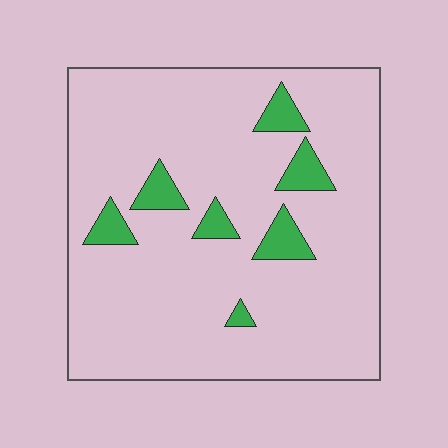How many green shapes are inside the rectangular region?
7.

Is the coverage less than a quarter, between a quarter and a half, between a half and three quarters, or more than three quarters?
Less than a quarter.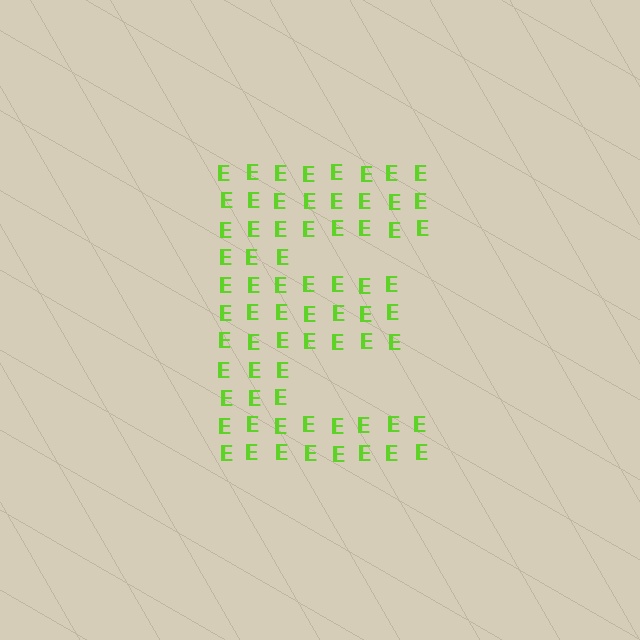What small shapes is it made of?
It is made of small letter E's.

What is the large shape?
The large shape is the letter E.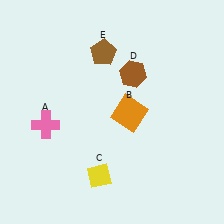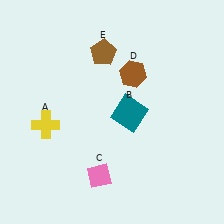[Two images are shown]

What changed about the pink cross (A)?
In Image 1, A is pink. In Image 2, it changed to yellow.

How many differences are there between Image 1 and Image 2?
There are 3 differences between the two images.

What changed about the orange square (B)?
In Image 1, B is orange. In Image 2, it changed to teal.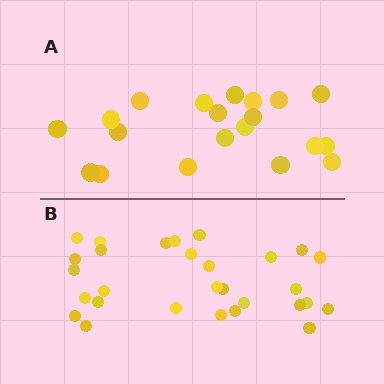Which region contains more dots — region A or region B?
Region B (the bottom region) has more dots.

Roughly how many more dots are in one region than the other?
Region B has roughly 8 or so more dots than region A.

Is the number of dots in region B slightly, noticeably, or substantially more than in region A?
Region B has substantially more. The ratio is roughly 1.4 to 1.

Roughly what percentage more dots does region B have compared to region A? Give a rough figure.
About 45% more.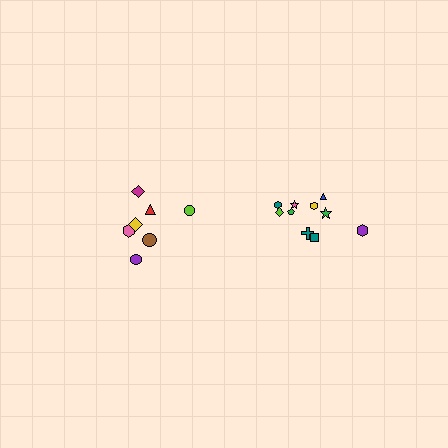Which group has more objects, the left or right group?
The right group.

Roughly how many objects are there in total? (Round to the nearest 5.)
Roughly 15 objects in total.